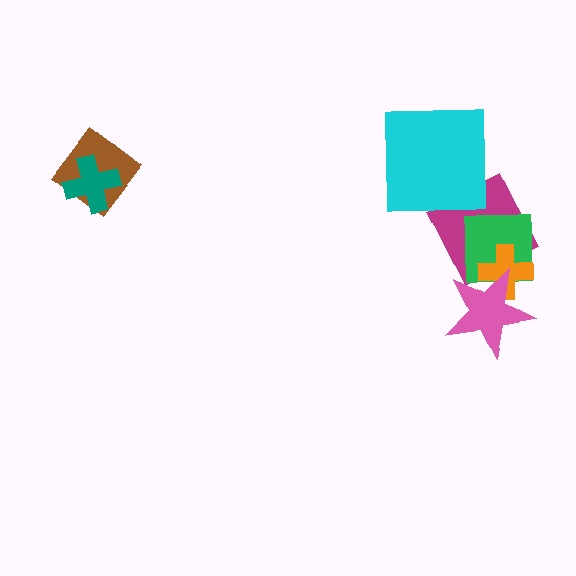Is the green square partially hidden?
Yes, it is partially covered by another shape.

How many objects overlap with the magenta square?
2 objects overlap with the magenta square.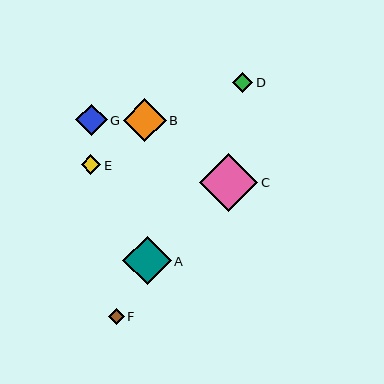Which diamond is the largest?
Diamond C is the largest with a size of approximately 58 pixels.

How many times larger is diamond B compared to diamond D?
Diamond B is approximately 2.1 times the size of diamond D.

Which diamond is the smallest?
Diamond F is the smallest with a size of approximately 16 pixels.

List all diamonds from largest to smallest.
From largest to smallest: C, A, B, G, D, E, F.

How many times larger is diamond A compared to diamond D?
Diamond A is approximately 2.4 times the size of diamond D.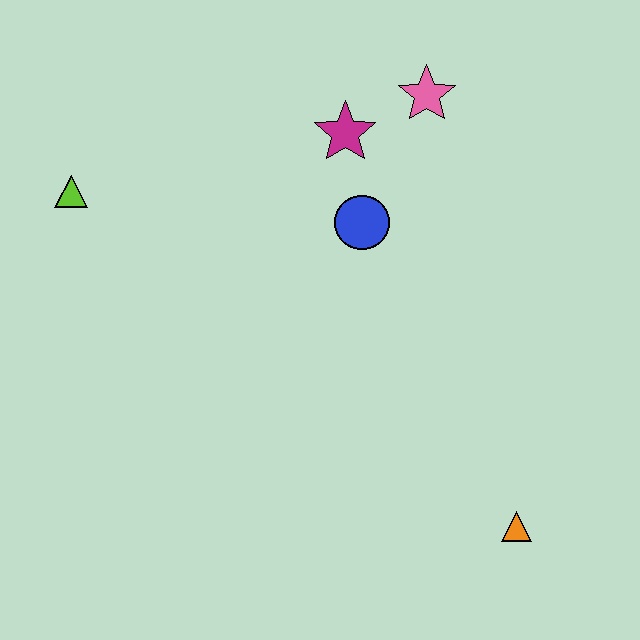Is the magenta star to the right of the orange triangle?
No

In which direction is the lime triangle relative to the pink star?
The lime triangle is to the left of the pink star.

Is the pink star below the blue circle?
No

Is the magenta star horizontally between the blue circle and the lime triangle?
Yes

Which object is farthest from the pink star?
The orange triangle is farthest from the pink star.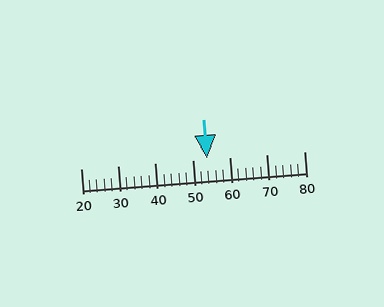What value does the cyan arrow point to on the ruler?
The cyan arrow points to approximately 54.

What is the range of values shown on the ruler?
The ruler shows values from 20 to 80.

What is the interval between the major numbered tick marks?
The major tick marks are spaced 10 units apart.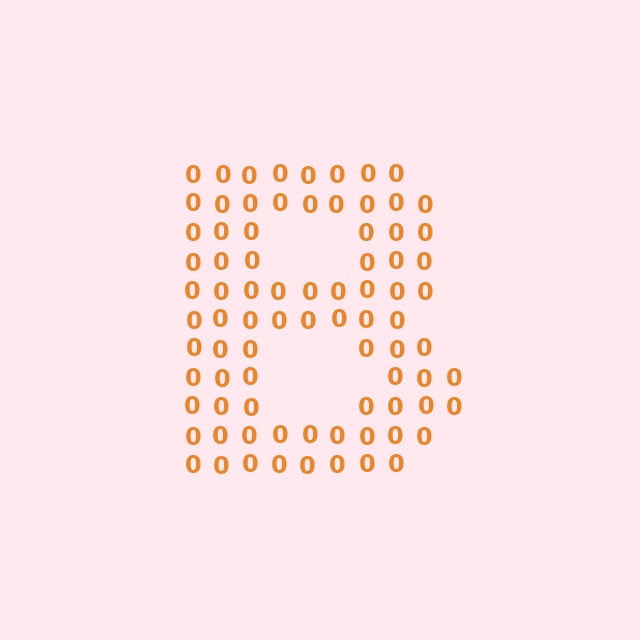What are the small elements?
The small elements are digit 0's.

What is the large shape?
The large shape is the letter B.